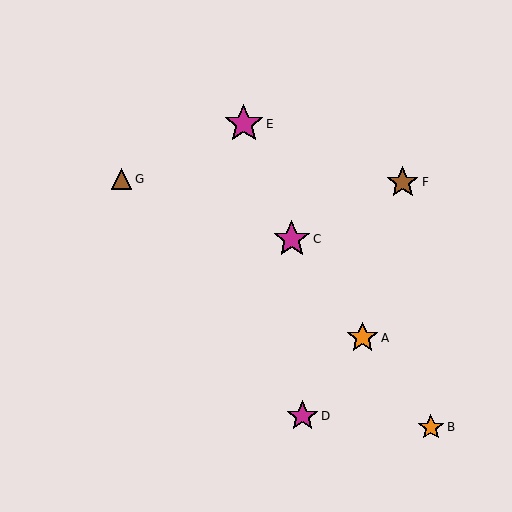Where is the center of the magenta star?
The center of the magenta star is at (244, 124).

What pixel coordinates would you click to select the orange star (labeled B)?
Click at (431, 427) to select the orange star B.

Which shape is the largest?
The magenta star (labeled E) is the largest.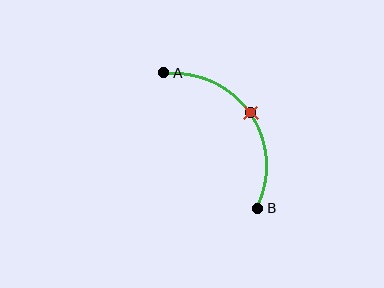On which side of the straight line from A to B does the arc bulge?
The arc bulges above and to the right of the straight line connecting A and B.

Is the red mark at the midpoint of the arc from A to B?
Yes. The red mark lies on the arc at equal arc-length from both A and B — it is the arc midpoint.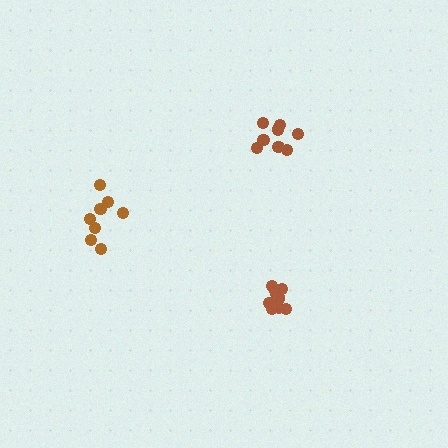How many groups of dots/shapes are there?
There are 3 groups.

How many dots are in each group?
Group 1: 8 dots, Group 2: 8 dots, Group 3: 10 dots (26 total).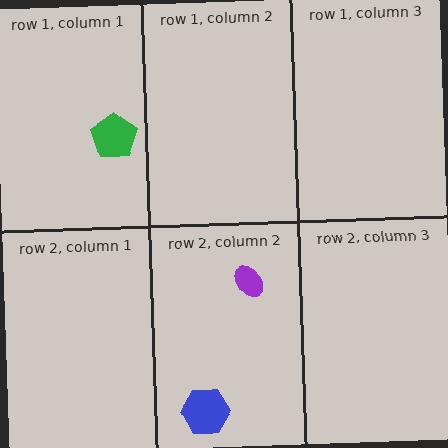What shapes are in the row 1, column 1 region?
The green pentagon.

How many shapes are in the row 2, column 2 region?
2.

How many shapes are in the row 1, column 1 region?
1.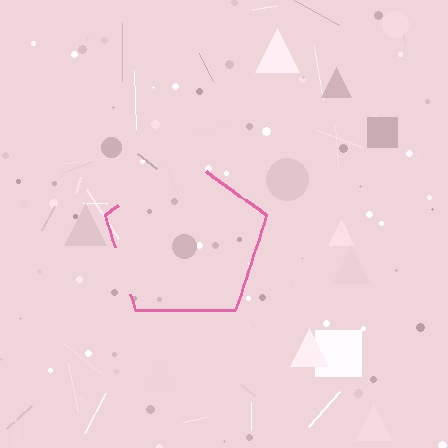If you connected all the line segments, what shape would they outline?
They would outline a pentagon.